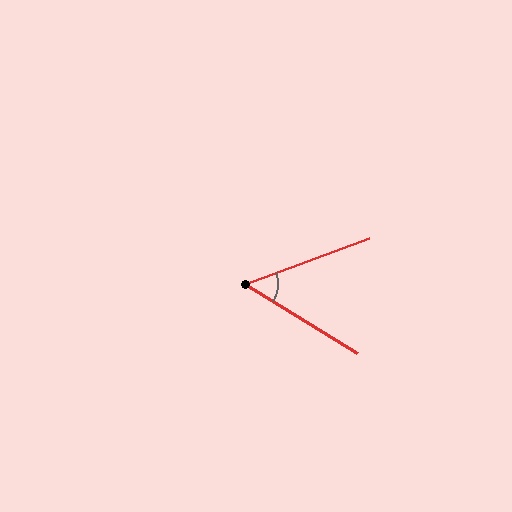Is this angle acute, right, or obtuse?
It is acute.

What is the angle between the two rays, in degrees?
Approximately 52 degrees.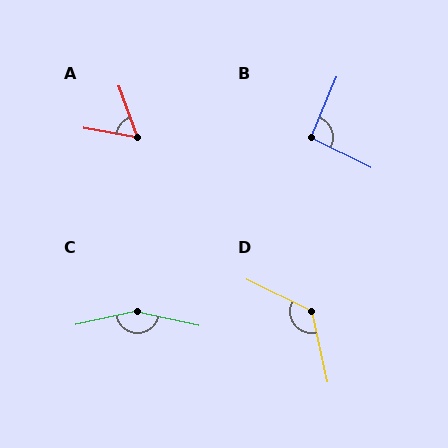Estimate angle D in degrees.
Approximately 129 degrees.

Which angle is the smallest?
A, at approximately 60 degrees.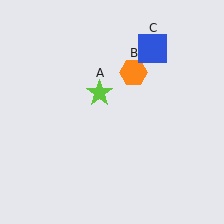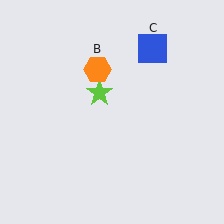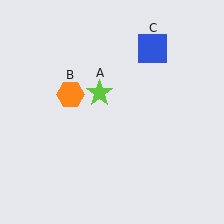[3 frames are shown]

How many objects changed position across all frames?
1 object changed position: orange hexagon (object B).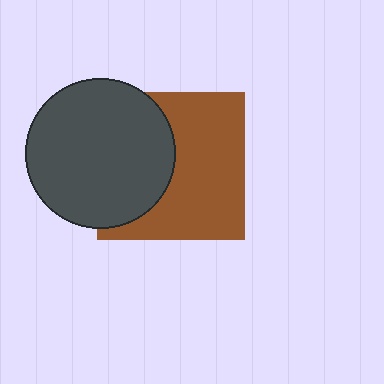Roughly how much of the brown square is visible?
About half of it is visible (roughly 59%).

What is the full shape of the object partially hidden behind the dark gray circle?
The partially hidden object is a brown square.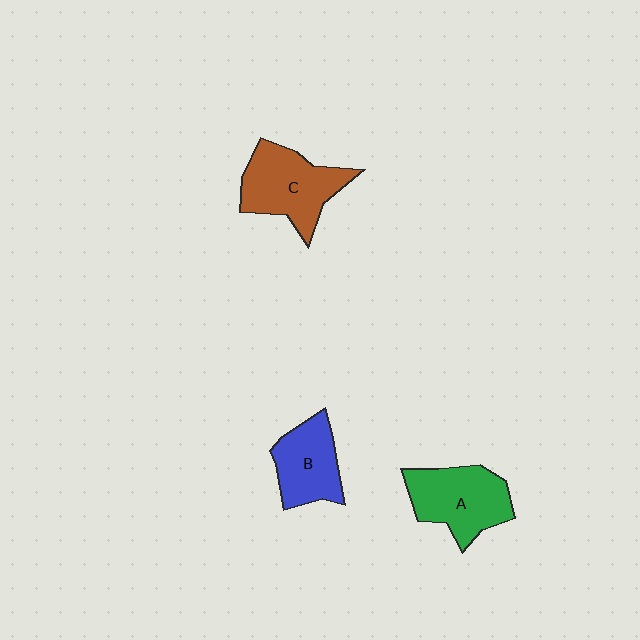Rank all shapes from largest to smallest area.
From largest to smallest: C (brown), A (green), B (blue).